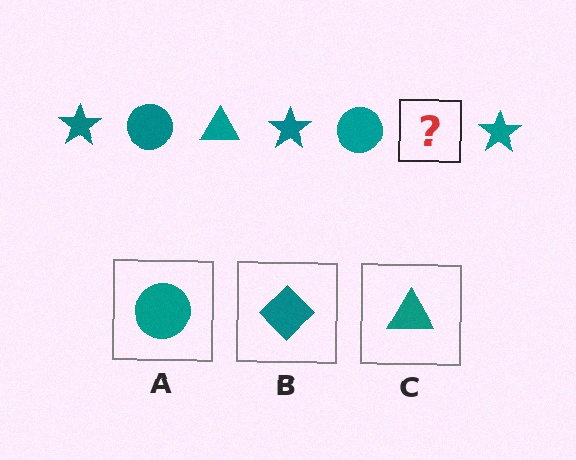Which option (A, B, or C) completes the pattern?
C.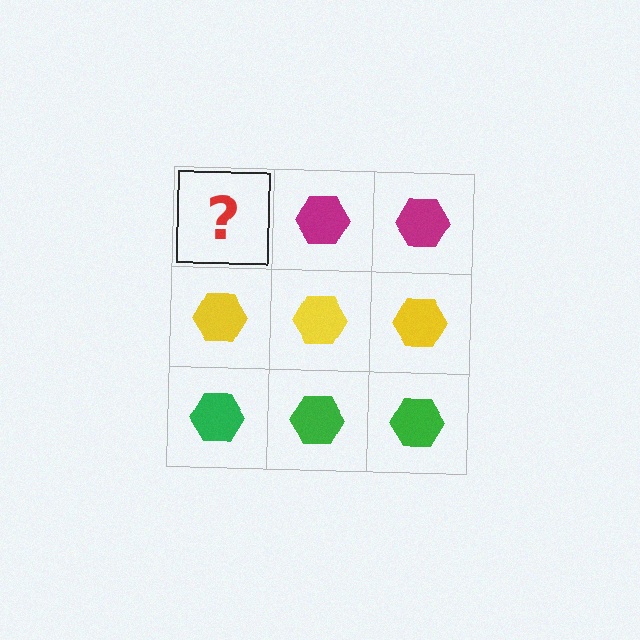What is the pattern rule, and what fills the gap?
The rule is that each row has a consistent color. The gap should be filled with a magenta hexagon.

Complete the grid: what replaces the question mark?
The question mark should be replaced with a magenta hexagon.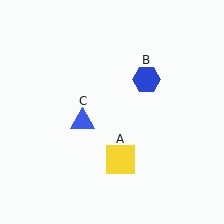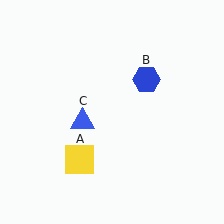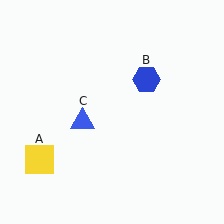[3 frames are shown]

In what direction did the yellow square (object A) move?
The yellow square (object A) moved left.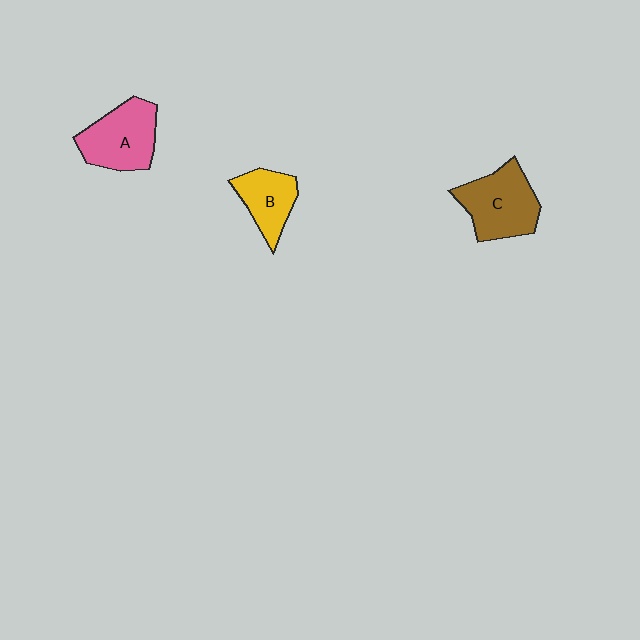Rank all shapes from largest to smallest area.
From largest to smallest: C (brown), A (pink), B (yellow).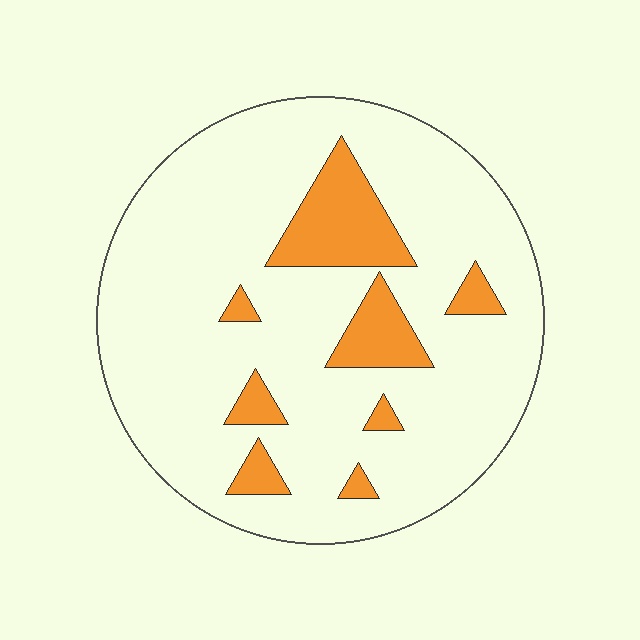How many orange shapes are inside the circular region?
8.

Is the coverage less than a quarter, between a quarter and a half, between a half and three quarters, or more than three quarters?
Less than a quarter.